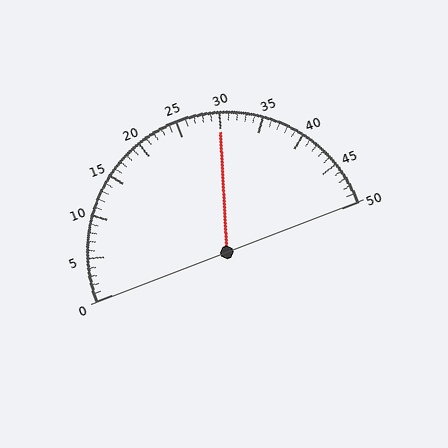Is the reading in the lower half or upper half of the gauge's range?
The reading is in the upper half of the range (0 to 50).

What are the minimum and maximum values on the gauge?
The gauge ranges from 0 to 50.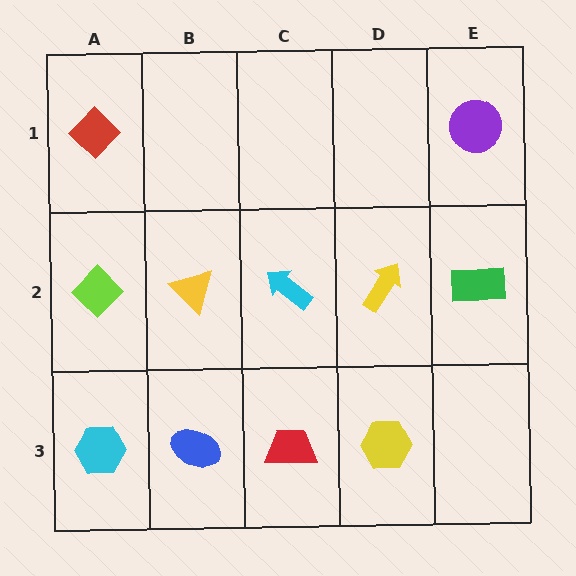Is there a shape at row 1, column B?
No, that cell is empty.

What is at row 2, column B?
A yellow triangle.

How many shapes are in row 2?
5 shapes.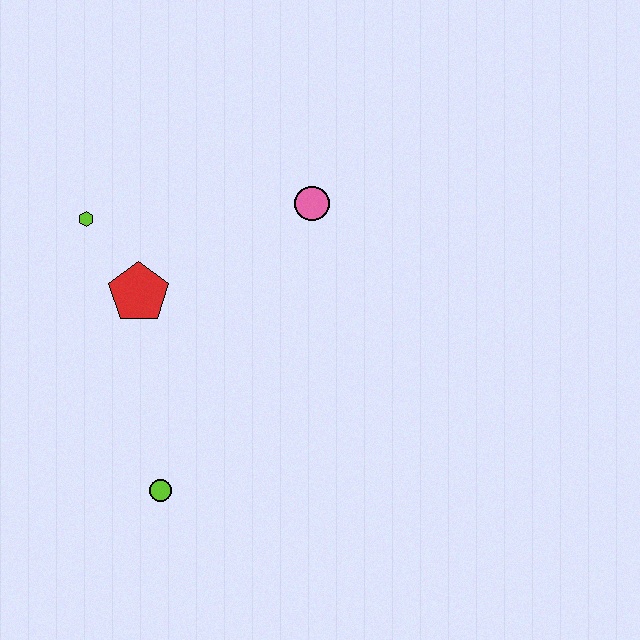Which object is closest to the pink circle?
The red pentagon is closest to the pink circle.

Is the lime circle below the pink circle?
Yes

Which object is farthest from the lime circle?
The pink circle is farthest from the lime circle.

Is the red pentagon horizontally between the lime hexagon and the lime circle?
Yes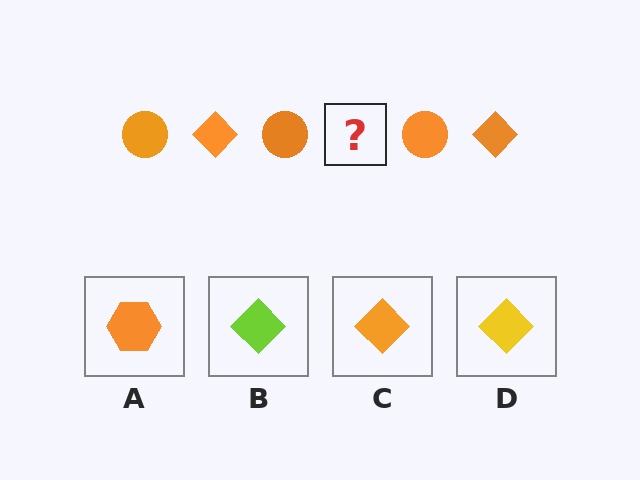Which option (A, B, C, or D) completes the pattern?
C.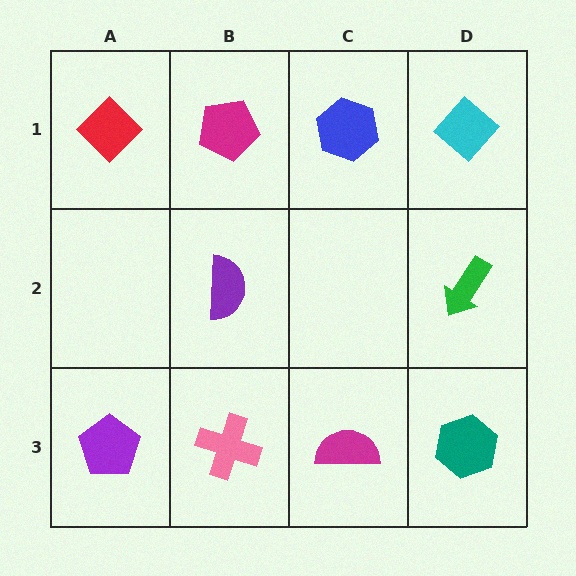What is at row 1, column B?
A magenta pentagon.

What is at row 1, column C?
A blue hexagon.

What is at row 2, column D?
A green arrow.